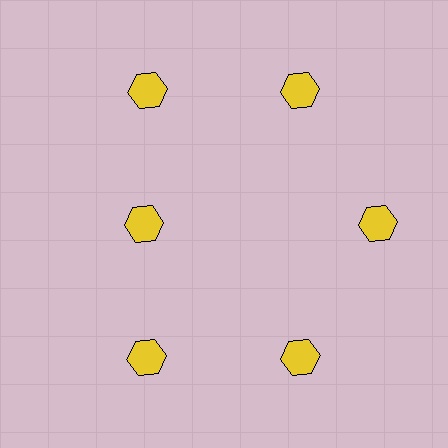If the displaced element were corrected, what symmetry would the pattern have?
It would have 6-fold rotational symmetry — the pattern would map onto itself every 60 degrees.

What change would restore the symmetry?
The symmetry would be restored by moving it outward, back onto the ring so that all 6 hexagons sit at equal angles and equal distance from the center.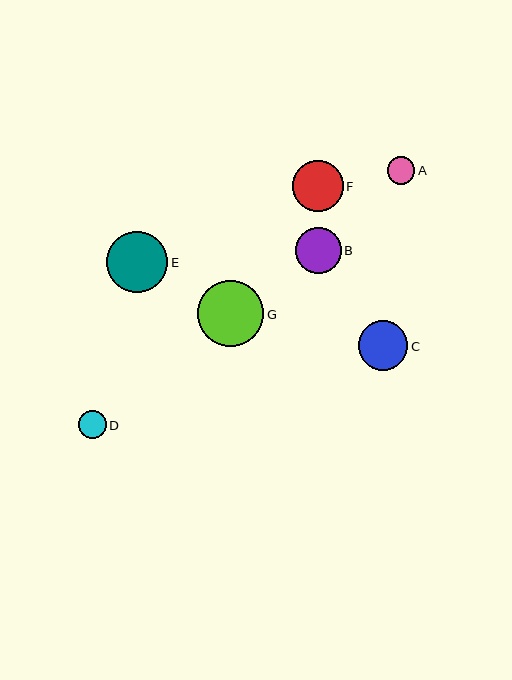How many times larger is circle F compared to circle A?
Circle F is approximately 1.8 times the size of circle A.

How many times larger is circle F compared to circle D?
Circle F is approximately 1.8 times the size of circle D.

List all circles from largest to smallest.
From largest to smallest: G, E, F, C, B, D, A.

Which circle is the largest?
Circle G is the largest with a size of approximately 66 pixels.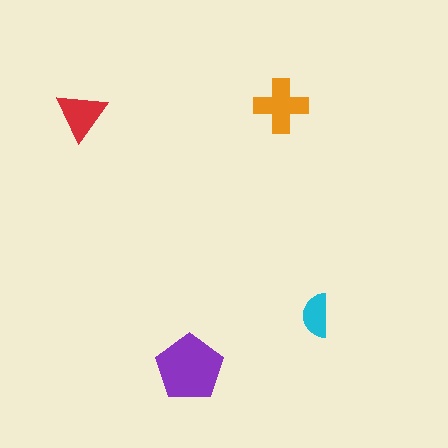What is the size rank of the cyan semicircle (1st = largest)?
4th.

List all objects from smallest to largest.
The cyan semicircle, the red triangle, the orange cross, the purple pentagon.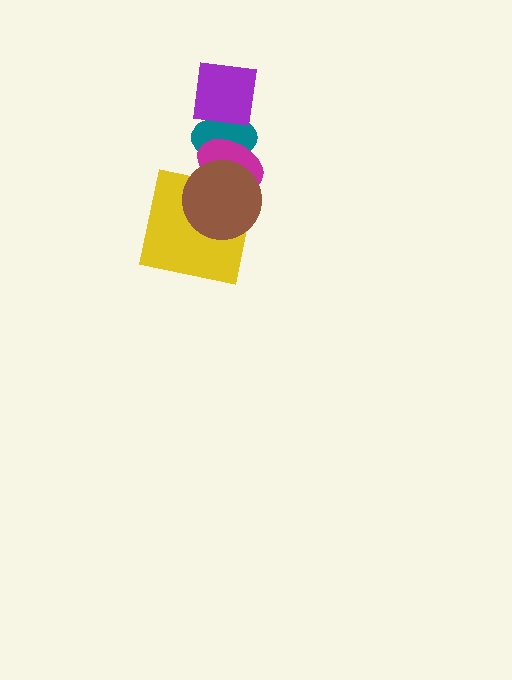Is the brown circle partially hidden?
No, no other shape covers it.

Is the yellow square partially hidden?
Yes, it is partially covered by another shape.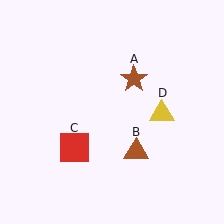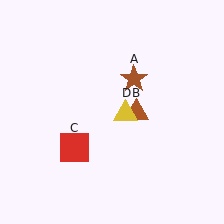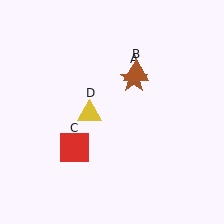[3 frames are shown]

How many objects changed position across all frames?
2 objects changed position: brown triangle (object B), yellow triangle (object D).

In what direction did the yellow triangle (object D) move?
The yellow triangle (object D) moved left.